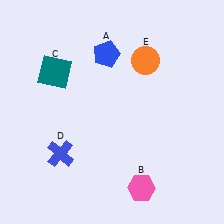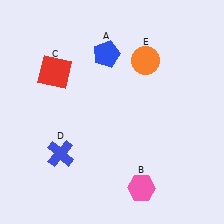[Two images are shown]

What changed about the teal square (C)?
In Image 1, C is teal. In Image 2, it changed to red.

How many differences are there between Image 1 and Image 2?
There is 1 difference between the two images.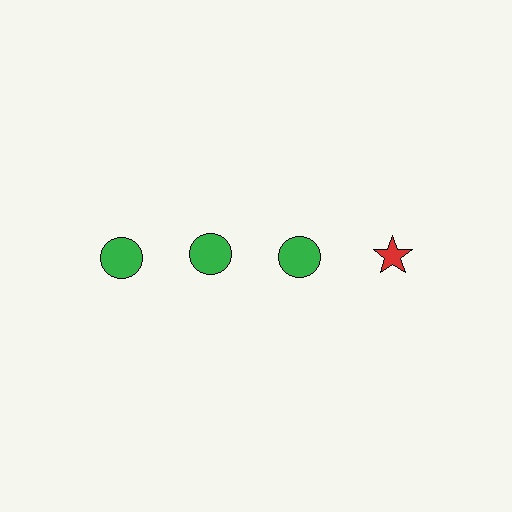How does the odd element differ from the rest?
It differs in both color (red instead of green) and shape (star instead of circle).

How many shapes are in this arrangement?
There are 4 shapes arranged in a grid pattern.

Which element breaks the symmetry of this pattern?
The red star in the top row, second from right column breaks the symmetry. All other shapes are green circles.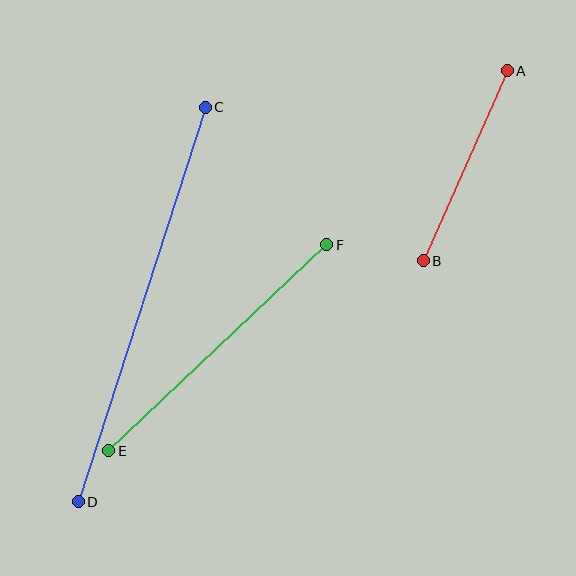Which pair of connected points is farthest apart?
Points C and D are farthest apart.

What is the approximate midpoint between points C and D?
The midpoint is at approximately (142, 304) pixels.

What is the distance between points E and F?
The distance is approximately 300 pixels.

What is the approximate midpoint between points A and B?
The midpoint is at approximately (465, 166) pixels.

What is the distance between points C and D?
The distance is approximately 414 pixels.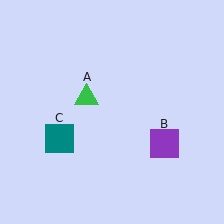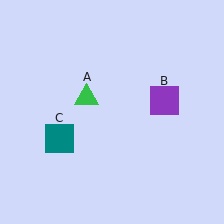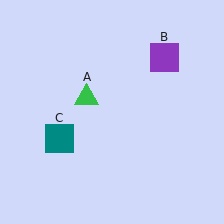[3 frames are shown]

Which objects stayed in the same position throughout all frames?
Green triangle (object A) and teal square (object C) remained stationary.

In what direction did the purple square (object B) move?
The purple square (object B) moved up.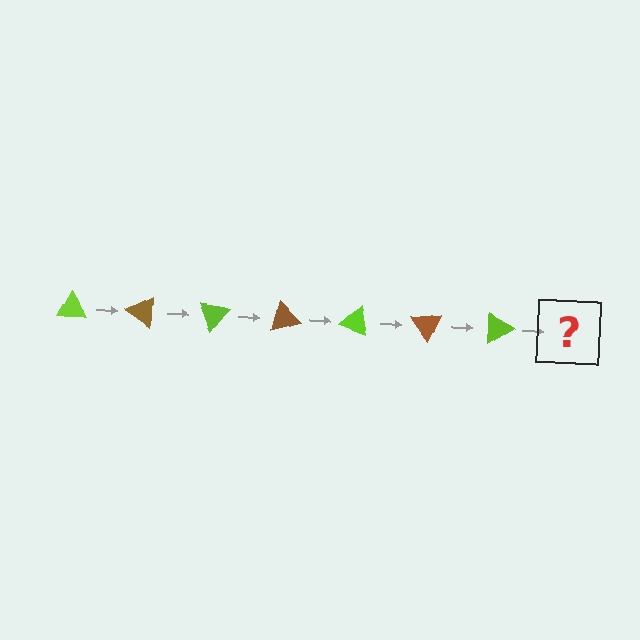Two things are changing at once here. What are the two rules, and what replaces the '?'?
The two rules are that it rotates 35 degrees each step and the color cycles through lime and brown. The '?' should be a brown triangle, rotated 245 degrees from the start.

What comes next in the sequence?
The next element should be a brown triangle, rotated 245 degrees from the start.